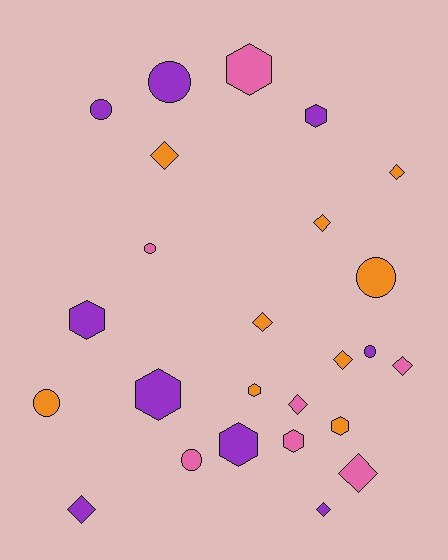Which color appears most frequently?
Orange, with 9 objects.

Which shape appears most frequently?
Diamond, with 10 objects.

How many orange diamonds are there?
There are 5 orange diamonds.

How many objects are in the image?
There are 25 objects.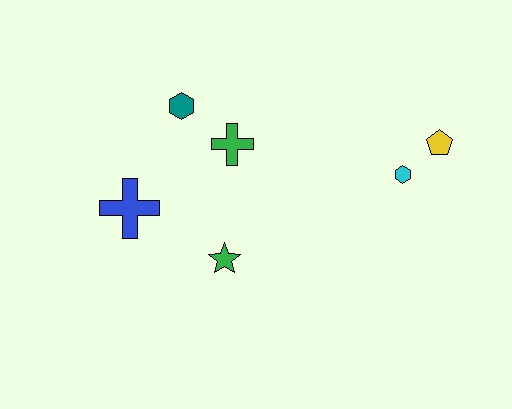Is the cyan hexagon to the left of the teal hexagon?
No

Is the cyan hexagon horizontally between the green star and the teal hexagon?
No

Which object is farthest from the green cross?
The yellow pentagon is farthest from the green cross.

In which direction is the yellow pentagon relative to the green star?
The yellow pentagon is to the right of the green star.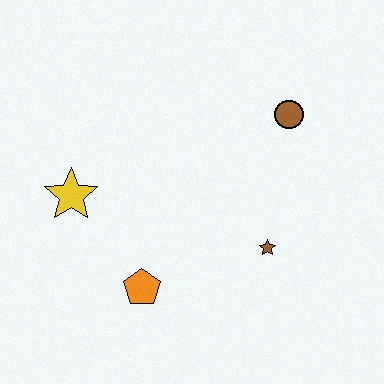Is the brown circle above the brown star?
Yes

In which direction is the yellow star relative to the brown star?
The yellow star is to the left of the brown star.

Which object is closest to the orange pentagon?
The yellow star is closest to the orange pentagon.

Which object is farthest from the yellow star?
The brown circle is farthest from the yellow star.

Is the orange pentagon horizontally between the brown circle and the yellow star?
Yes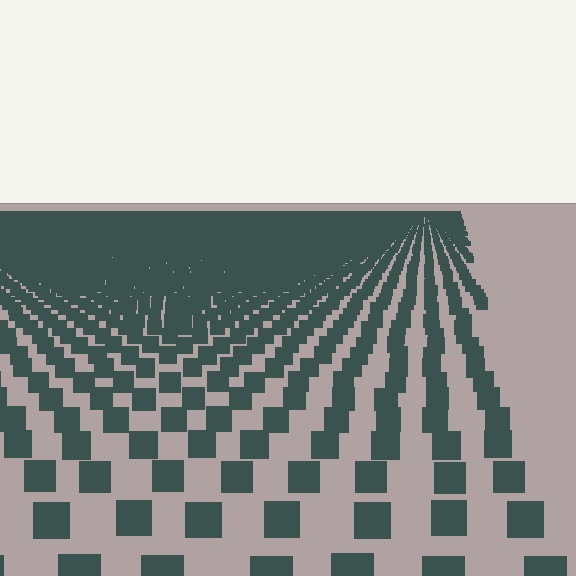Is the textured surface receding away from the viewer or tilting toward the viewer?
The surface is receding away from the viewer. Texture elements get smaller and denser toward the top.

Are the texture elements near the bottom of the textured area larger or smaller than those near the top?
Larger. Near the bottom, elements are closer to the viewer and appear at a bigger on-screen size.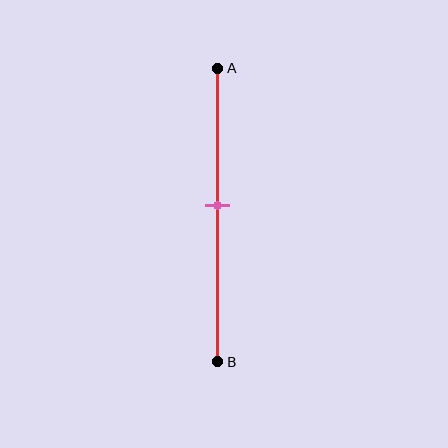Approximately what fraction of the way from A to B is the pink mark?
The pink mark is approximately 45% of the way from A to B.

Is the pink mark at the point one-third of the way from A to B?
No, the mark is at about 45% from A, not at the 33% one-third point.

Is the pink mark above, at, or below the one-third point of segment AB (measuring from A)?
The pink mark is below the one-third point of segment AB.